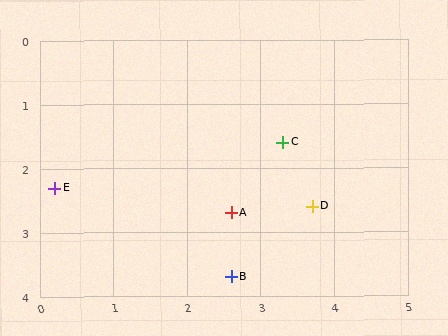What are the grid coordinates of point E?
Point E is at approximately (0.2, 2.3).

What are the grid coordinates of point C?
Point C is at approximately (3.3, 1.6).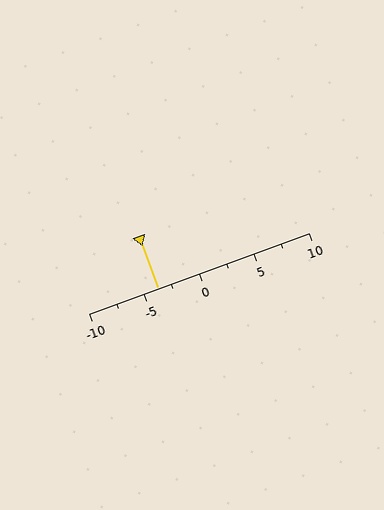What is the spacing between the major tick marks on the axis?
The major ticks are spaced 5 apart.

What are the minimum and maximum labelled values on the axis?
The axis runs from -10 to 10.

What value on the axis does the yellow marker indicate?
The marker indicates approximately -3.8.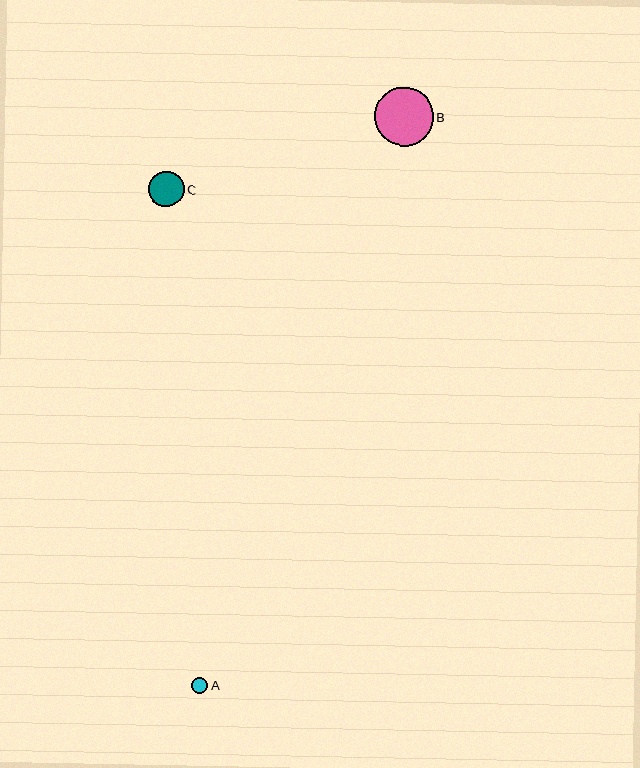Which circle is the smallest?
Circle A is the smallest with a size of approximately 17 pixels.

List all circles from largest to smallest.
From largest to smallest: B, C, A.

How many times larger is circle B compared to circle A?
Circle B is approximately 3.5 times the size of circle A.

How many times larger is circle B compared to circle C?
Circle B is approximately 1.7 times the size of circle C.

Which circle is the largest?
Circle B is the largest with a size of approximately 59 pixels.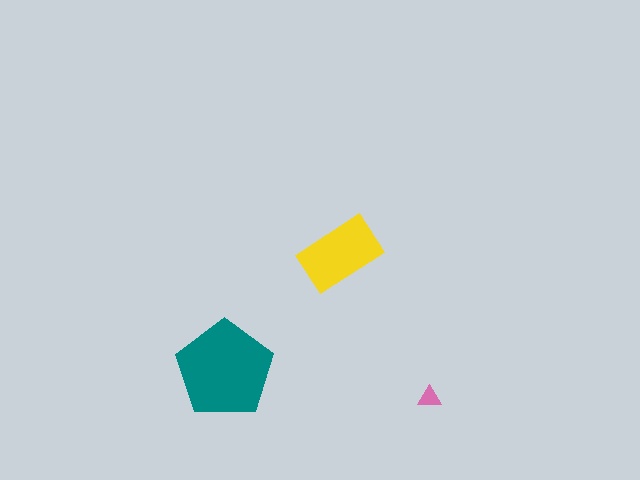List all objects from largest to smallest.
The teal pentagon, the yellow rectangle, the pink triangle.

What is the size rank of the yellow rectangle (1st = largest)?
2nd.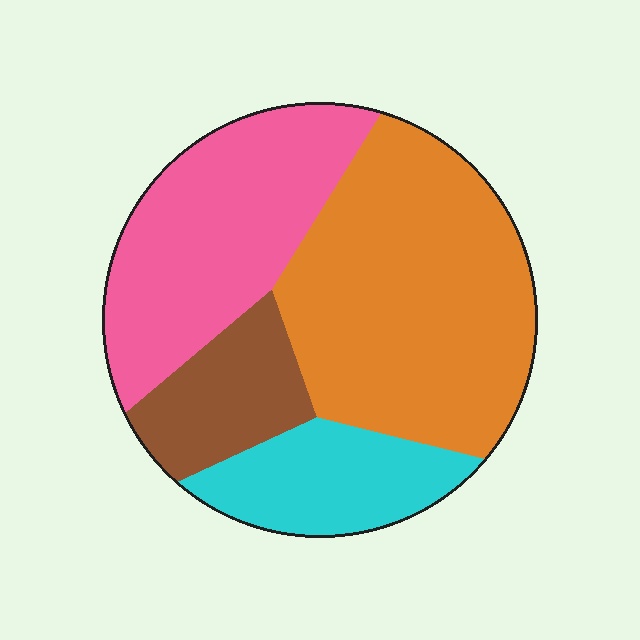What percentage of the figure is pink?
Pink covers roughly 30% of the figure.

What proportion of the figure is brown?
Brown covers around 15% of the figure.